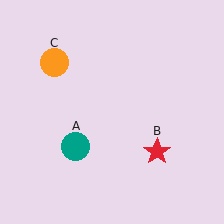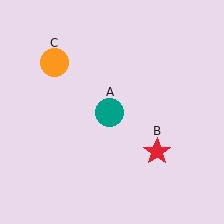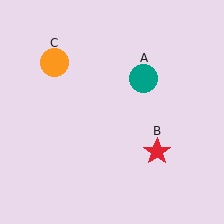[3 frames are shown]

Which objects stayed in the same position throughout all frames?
Red star (object B) and orange circle (object C) remained stationary.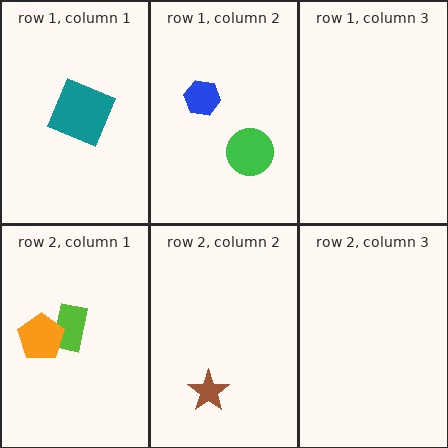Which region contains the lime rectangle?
The row 2, column 1 region.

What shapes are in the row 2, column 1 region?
The lime rectangle, the orange pentagon.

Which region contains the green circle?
The row 1, column 2 region.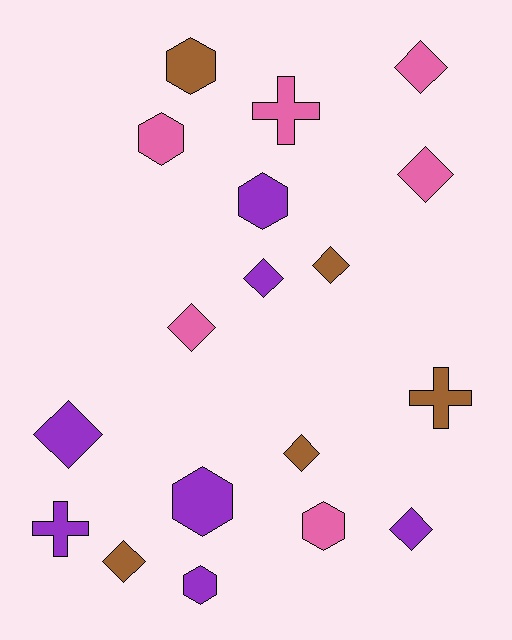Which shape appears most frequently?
Diamond, with 9 objects.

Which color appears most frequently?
Purple, with 7 objects.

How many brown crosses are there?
There is 1 brown cross.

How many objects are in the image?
There are 18 objects.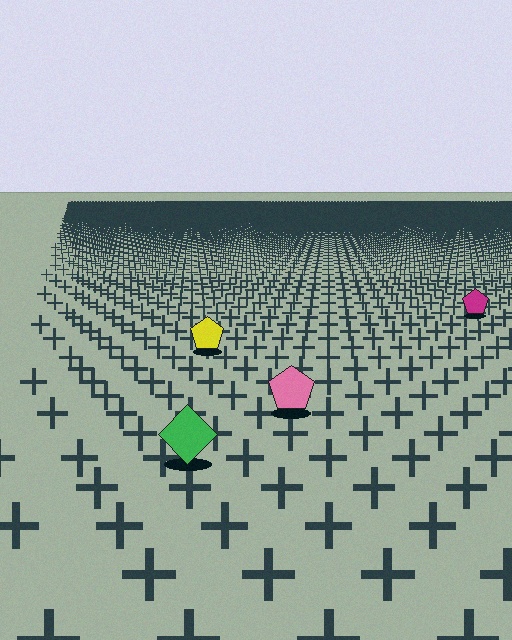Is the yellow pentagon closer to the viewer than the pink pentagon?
No. The pink pentagon is closer — you can tell from the texture gradient: the ground texture is coarser near it.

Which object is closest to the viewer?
The green diamond is closest. The texture marks near it are larger and more spread out.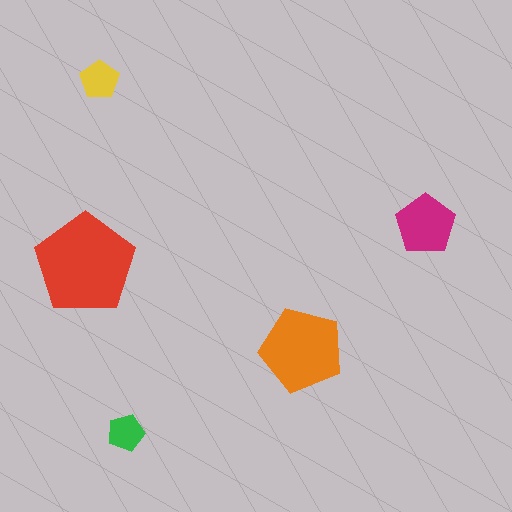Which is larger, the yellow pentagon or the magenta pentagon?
The magenta one.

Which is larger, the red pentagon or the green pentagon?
The red one.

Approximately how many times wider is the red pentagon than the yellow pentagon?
About 2.5 times wider.